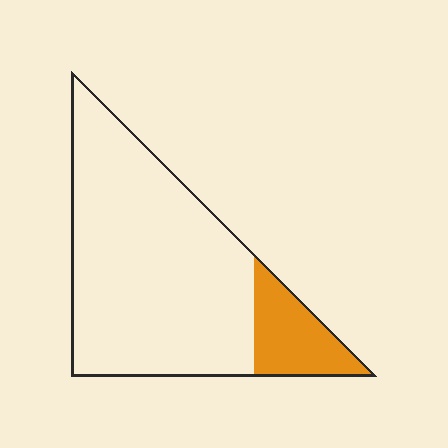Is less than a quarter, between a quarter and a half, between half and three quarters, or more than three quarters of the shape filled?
Less than a quarter.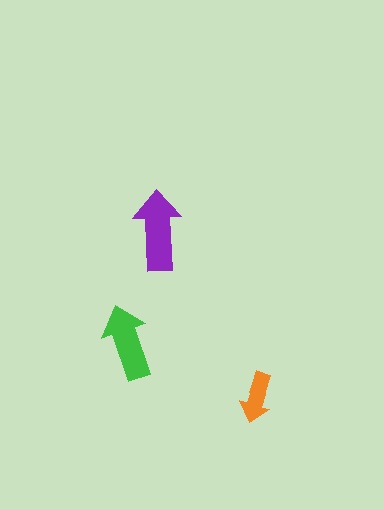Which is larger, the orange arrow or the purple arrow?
The purple one.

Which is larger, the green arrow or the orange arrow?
The green one.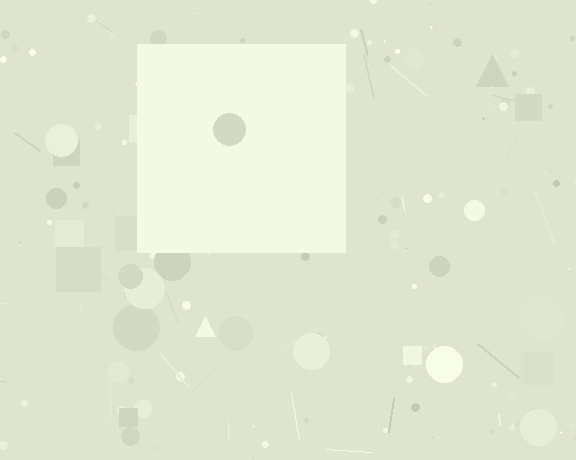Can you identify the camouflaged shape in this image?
The camouflaged shape is a square.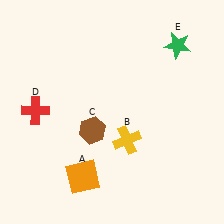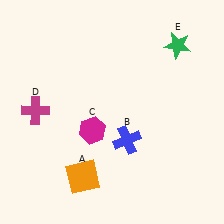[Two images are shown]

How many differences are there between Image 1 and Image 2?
There are 3 differences between the two images.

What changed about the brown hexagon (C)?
In Image 1, C is brown. In Image 2, it changed to magenta.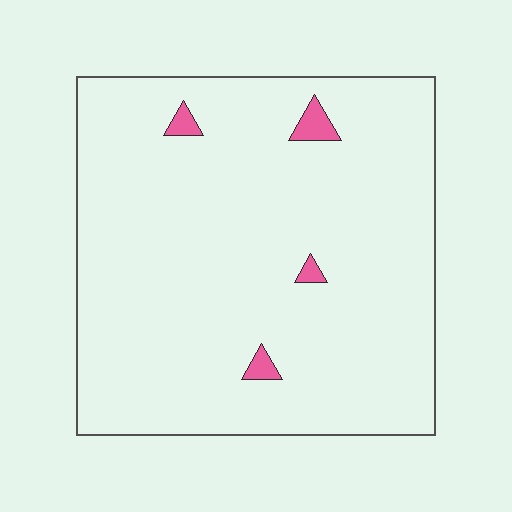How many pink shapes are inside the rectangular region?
4.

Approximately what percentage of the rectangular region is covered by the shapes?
Approximately 5%.